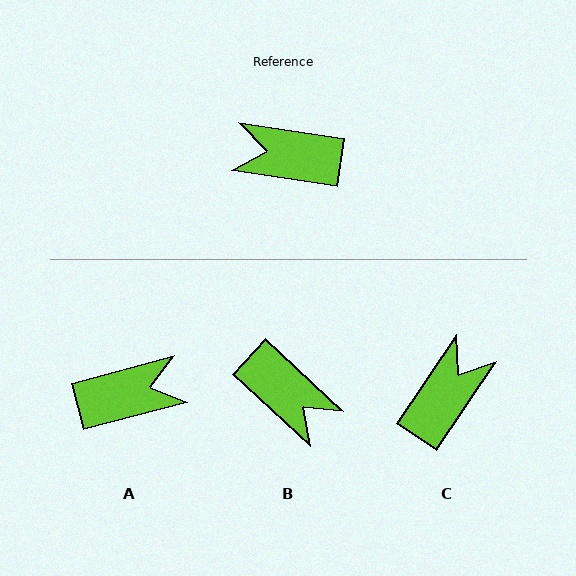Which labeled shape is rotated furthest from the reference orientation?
A, about 156 degrees away.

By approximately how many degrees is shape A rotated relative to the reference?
Approximately 156 degrees clockwise.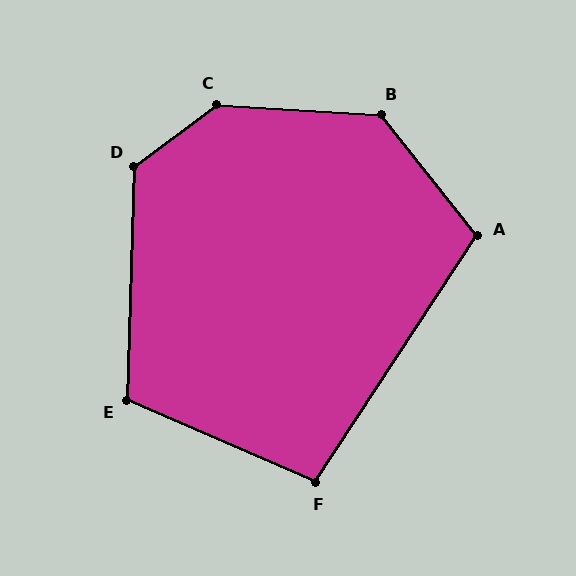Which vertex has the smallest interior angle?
F, at approximately 100 degrees.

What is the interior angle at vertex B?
Approximately 132 degrees (obtuse).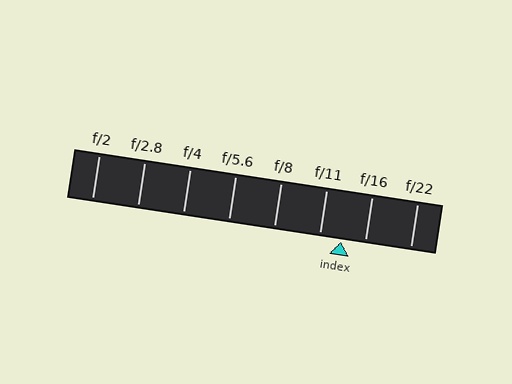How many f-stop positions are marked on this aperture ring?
There are 8 f-stop positions marked.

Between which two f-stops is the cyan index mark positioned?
The index mark is between f/11 and f/16.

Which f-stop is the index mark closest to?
The index mark is closest to f/11.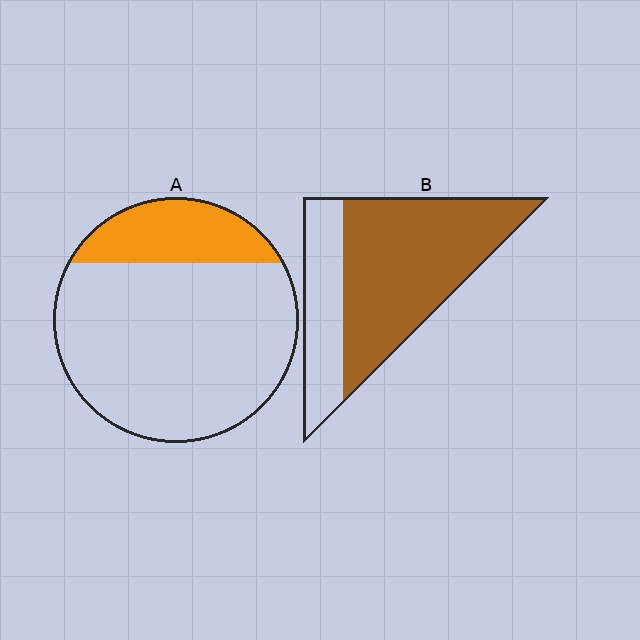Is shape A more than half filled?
No.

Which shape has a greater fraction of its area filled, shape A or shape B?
Shape B.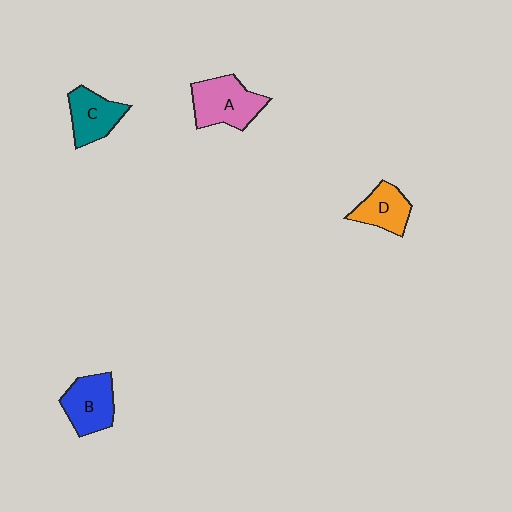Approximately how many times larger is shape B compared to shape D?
Approximately 1.3 times.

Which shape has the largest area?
Shape A (pink).